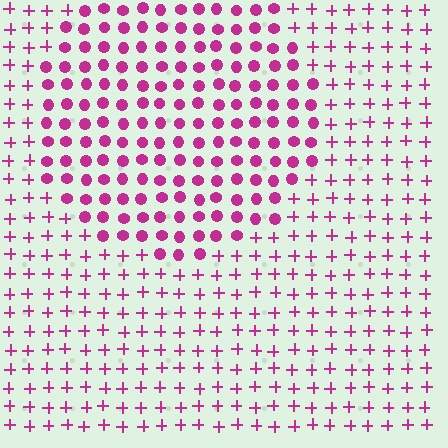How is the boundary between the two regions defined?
The boundary is defined by a change in element shape: circles inside vs. plus signs outside. All elements share the same color and spacing.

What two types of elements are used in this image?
The image uses circles inside the circle region and plus signs outside it.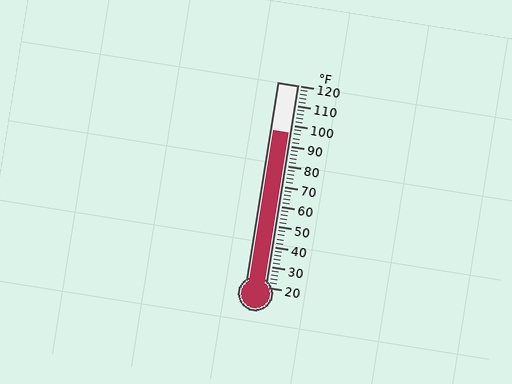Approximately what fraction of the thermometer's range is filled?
The thermometer is filled to approximately 75% of its range.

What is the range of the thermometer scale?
The thermometer scale ranges from 20°F to 120°F.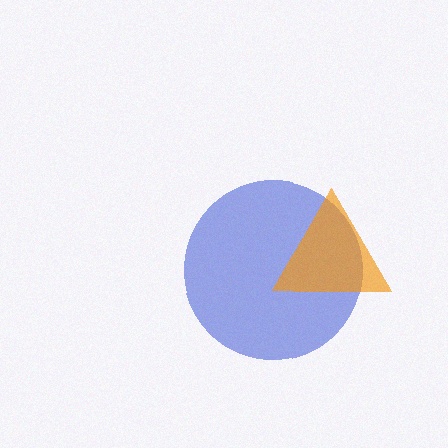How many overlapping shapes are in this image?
There are 2 overlapping shapes in the image.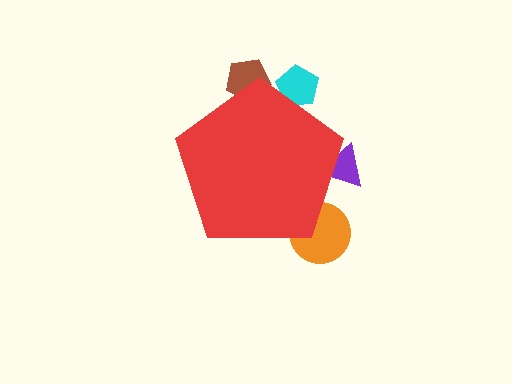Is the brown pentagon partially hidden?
Yes, the brown pentagon is partially hidden behind the red pentagon.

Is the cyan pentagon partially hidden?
Yes, the cyan pentagon is partially hidden behind the red pentagon.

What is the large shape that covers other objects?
A red pentagon.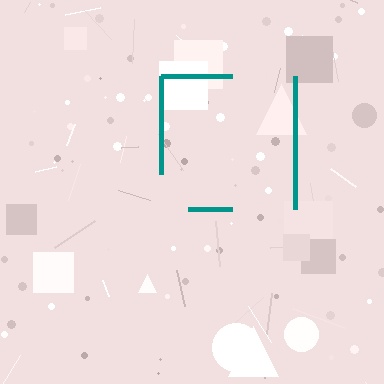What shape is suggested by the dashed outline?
The dashed outline suggests a square.